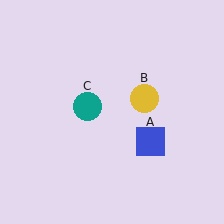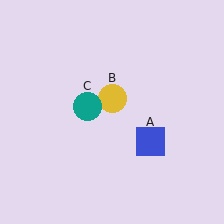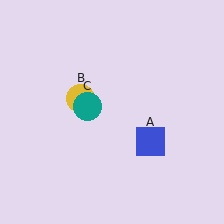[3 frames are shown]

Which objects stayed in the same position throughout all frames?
Blue square (object A) and teal circle (object C) remained stationary.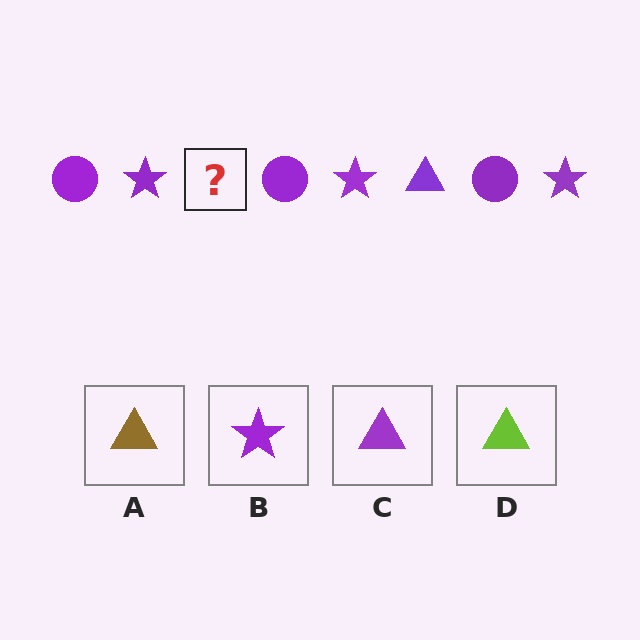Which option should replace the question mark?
Option C.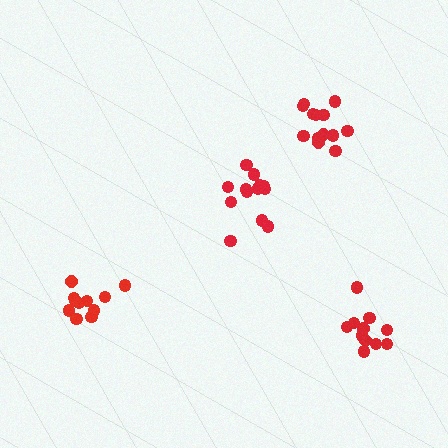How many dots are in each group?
Group 1: 13 dots, Group 2: 11 dots, Group 3: 14 dots, Group 4: 11 dots (49 total).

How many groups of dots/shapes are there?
There are 4 groups.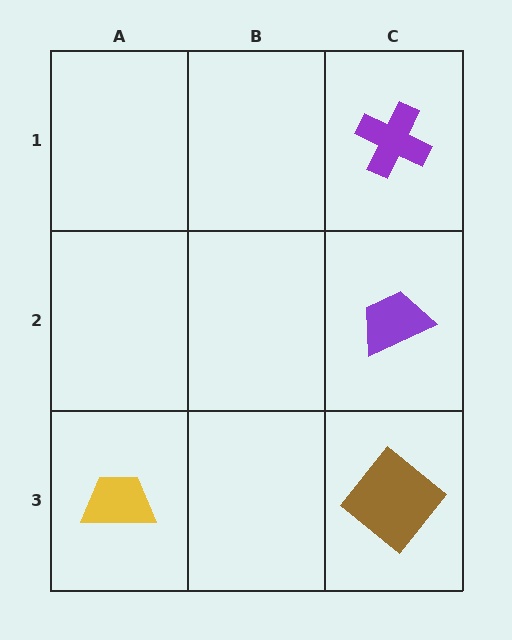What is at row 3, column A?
A yellow trapezoid.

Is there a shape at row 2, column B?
No, that cell is empty.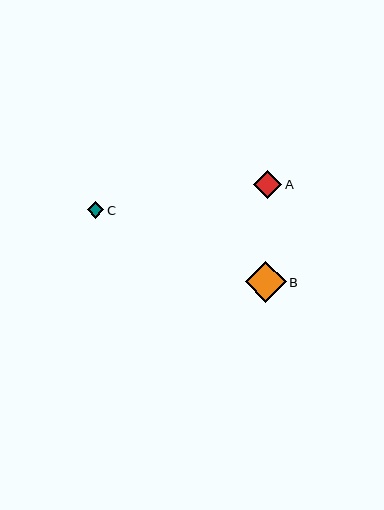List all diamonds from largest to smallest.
From largest to smallest: B, A, C.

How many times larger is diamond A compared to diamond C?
Diamond A is approximately 1.8 times the size of diamond C.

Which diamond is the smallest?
Diamond C is the smallest with a size of approximately 16 pixels.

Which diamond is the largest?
Diamond B is the largest with a size of approximately 41 pixels.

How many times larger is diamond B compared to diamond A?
Diamond B is approximately 1.4 times the size of diamond A.